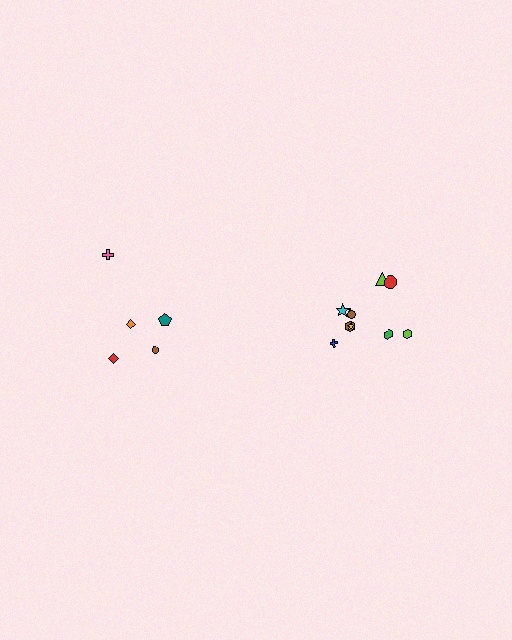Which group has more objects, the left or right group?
The right group.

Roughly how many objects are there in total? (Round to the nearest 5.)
Roughly 15 objects in total.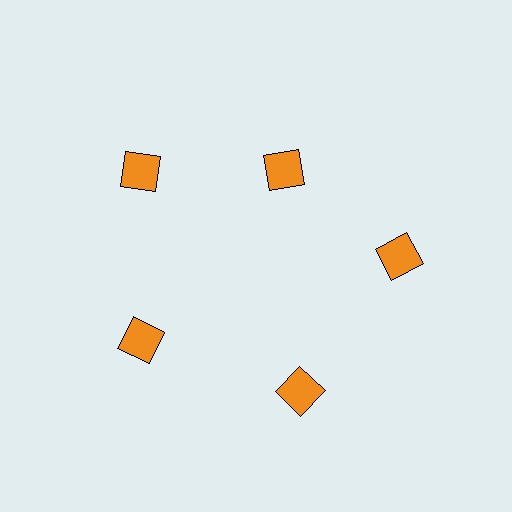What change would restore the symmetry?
The symmetry would be restored by moving it outward, back onto the ring so that all 5 squares sit at equal angles and equal distance from the center.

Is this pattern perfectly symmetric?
No. The 5 orange squares are arranged in a ring, but one element near the 1 o'clock position is pulled inward toward the center, breaking the 5-fold rotational symmetry.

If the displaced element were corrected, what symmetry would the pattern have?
It would have 5-fold rotational symmetry — the pattern would map onto itself every 72 degrees.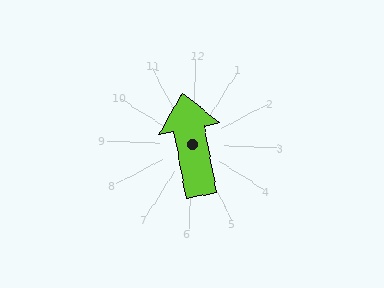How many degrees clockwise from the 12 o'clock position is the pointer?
Approximately 347 degrees.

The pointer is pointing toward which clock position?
Roughly 12 o'clock.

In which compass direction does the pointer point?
North.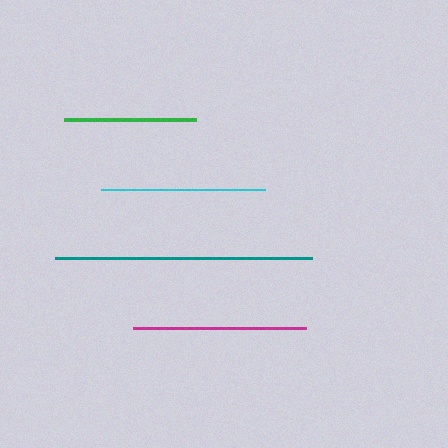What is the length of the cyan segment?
The cyan segment is approximately 164 pixels long.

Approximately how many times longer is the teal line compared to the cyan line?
The teal line is approximately 1.6 times the length of the cyan line.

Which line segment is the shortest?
The green line is the shortest at approximately 132 pixels.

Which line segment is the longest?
The teal line is the longest at approximately 257 pixels.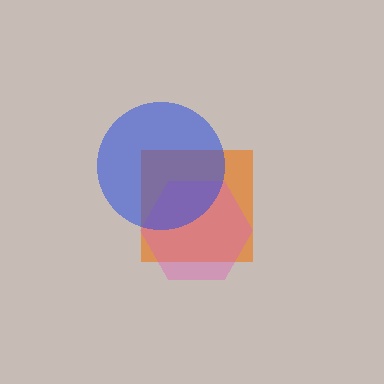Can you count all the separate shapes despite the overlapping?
Yes, there are 3 separate shapes.